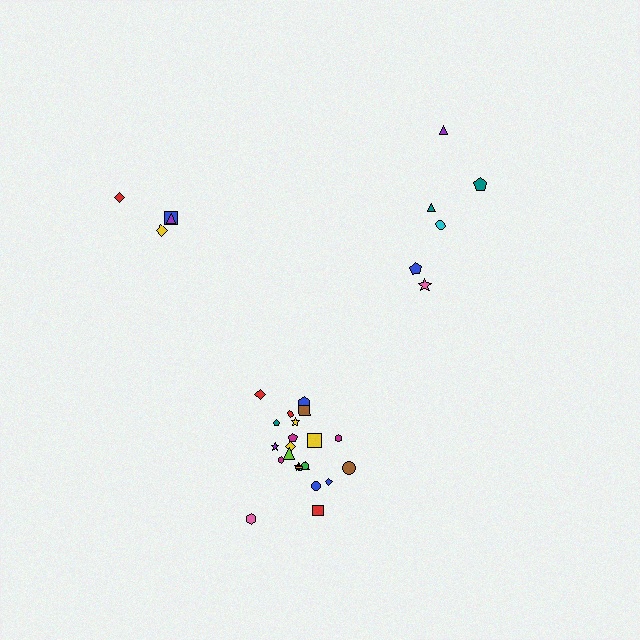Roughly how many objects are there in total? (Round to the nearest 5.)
Roughly 30 objects in total.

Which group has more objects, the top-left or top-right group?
The top-right group.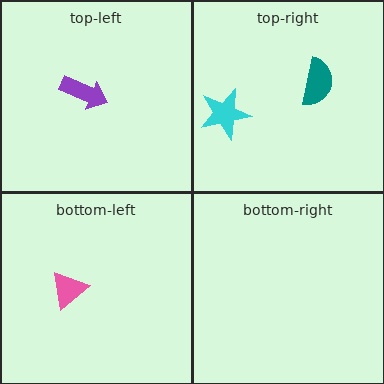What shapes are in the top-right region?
The cyan star, the teal semicircle.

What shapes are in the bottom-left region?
The pink triangle.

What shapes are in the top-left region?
The purple arrow.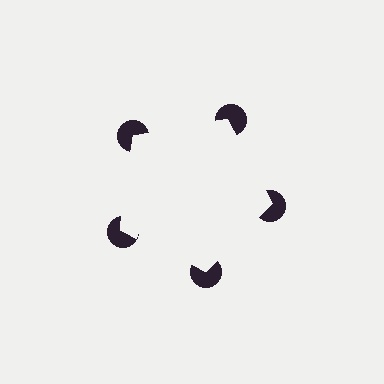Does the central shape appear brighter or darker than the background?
It typically appears slightly brighter than the background, even though no actual brightness change is drawn.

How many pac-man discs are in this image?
There are 5 — one at each vertex of the illusory pentagon.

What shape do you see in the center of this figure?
An illusory pentagon — its edges are inferred from the aligned wedge cuts in the pac-man discs, not physically drawn.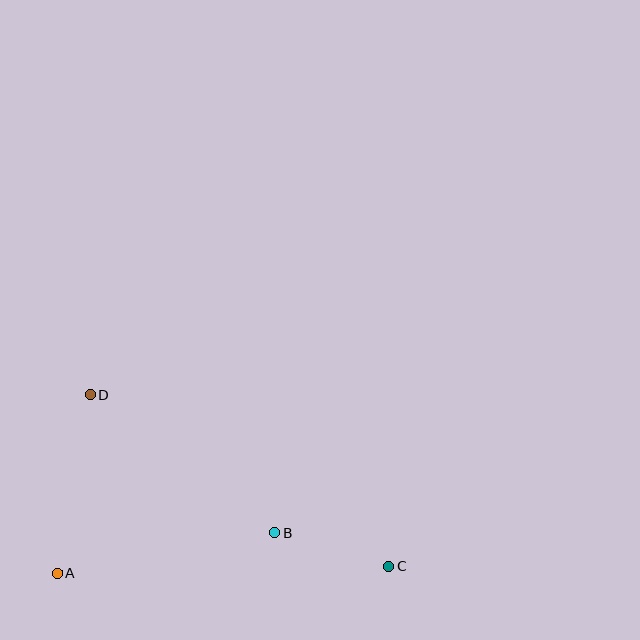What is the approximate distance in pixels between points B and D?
The distance between B and D is approximately 230 pixels.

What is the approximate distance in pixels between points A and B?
The distance between A and B is approximately 220 pixels.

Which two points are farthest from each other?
Points C and D are farthest from each other.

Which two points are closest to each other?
Points B and C are closest to each other.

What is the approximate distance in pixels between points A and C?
The distance between A and C is approximately 331 pixels.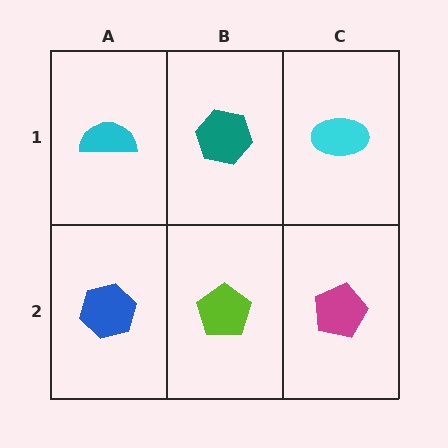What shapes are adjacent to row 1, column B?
A lime pentagon (row 2, column B), a cyan semicircle (row 1, column A), a cyan ellipse (row 1, column C).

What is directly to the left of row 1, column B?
A cyan semicircle.